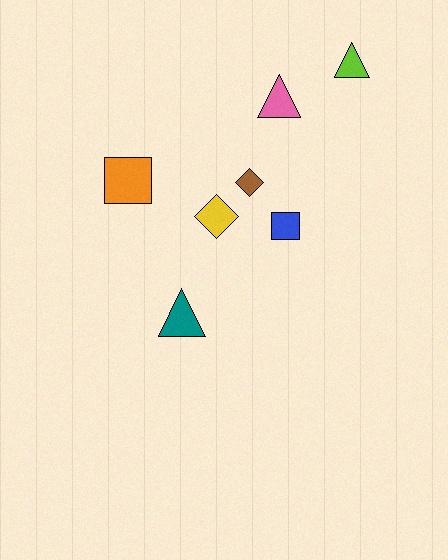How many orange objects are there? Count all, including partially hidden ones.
There is 1 orange object.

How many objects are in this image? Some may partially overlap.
There are 7 objects.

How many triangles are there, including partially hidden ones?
There are 3 triangles.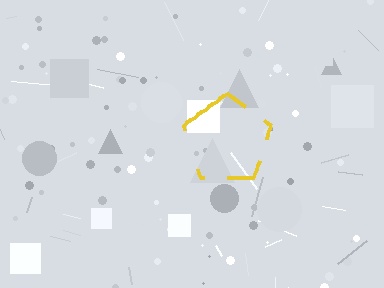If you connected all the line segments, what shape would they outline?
They would outline a pentagon.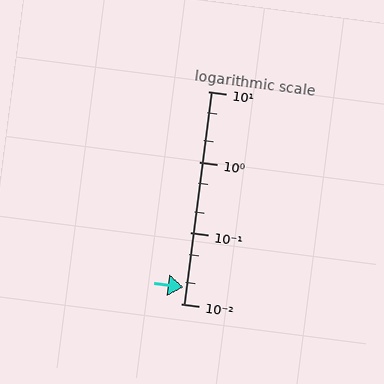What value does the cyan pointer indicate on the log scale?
The pointer indicates approximately 0.017.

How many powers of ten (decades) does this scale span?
The scale spans 3 decades, from 0.01 to 10.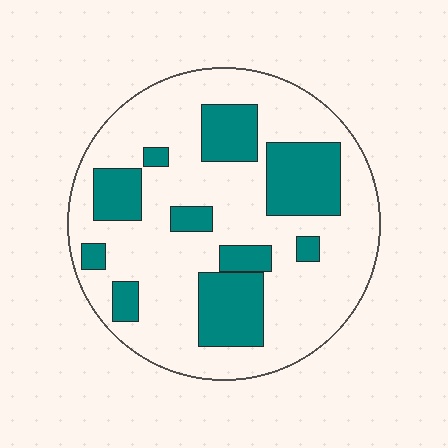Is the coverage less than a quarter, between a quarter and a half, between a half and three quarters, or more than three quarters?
Between a quarter and a half.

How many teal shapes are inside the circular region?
10.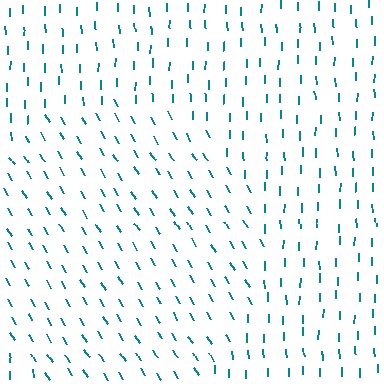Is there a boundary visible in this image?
Yes, there is a texture boundary formed by a change in line orientation.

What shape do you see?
I see a circle.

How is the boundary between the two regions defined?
The boundary is defined purely by a change in line orientation (approximately 31 degrees difference). All lines are the same color and thickness.